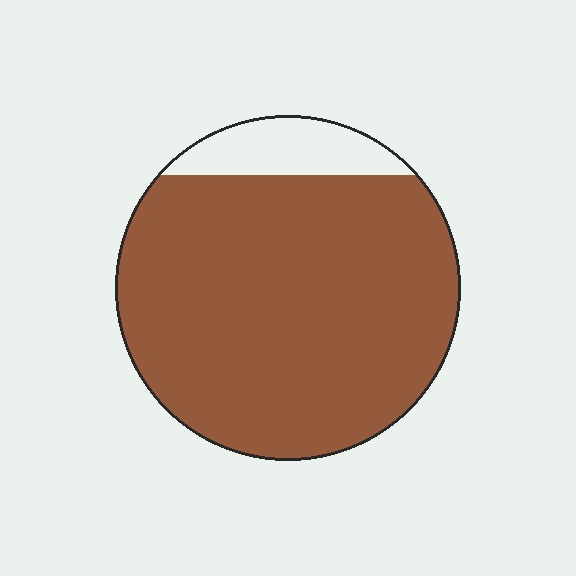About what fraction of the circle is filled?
About seven eighths (7/8).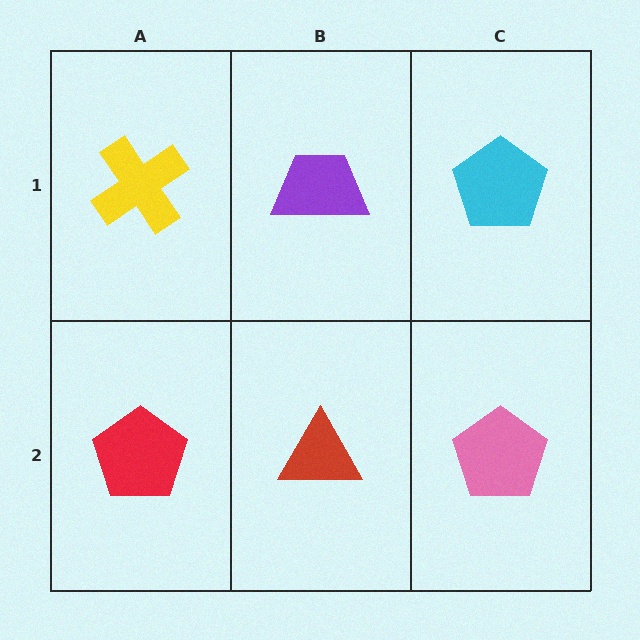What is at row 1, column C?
A cyan pentagon.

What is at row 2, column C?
A pink pentagon.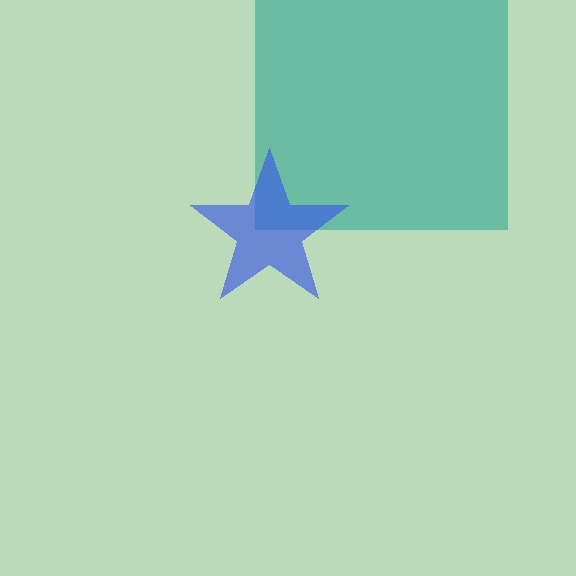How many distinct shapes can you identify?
There are 2 distinct shapes: a teal square, a blue star.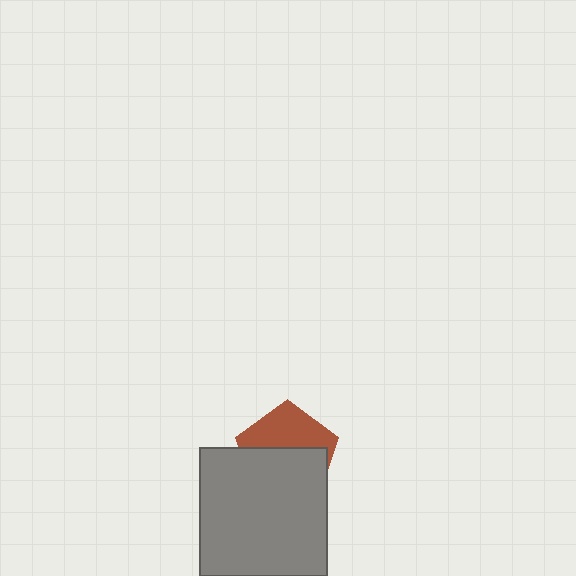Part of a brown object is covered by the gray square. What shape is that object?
It is a pentagon.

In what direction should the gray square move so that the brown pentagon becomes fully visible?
The gray square should move down. That is the shortest direction to clear the overlap and leave the brown pentagon fully visible.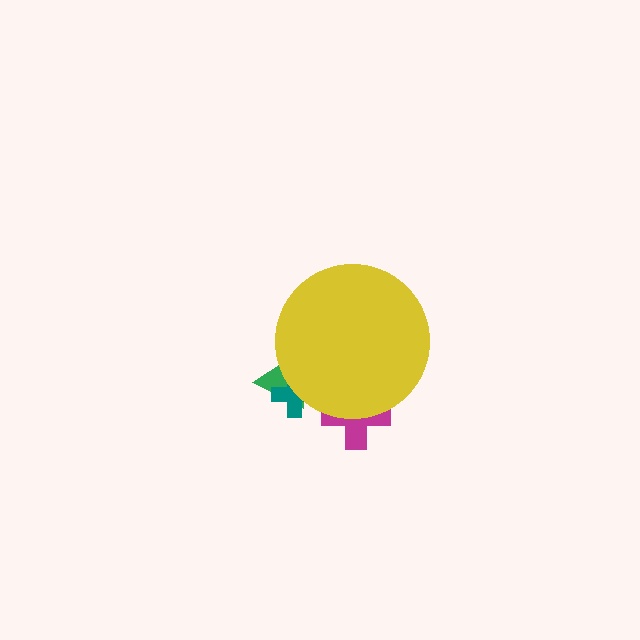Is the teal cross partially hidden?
Yes, the teal cross is partially hidden behind the yellow circle.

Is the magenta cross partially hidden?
Yes, the magenta cross is partially hidden behind the yellow circle.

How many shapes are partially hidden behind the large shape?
3 shapes are partially hidden.